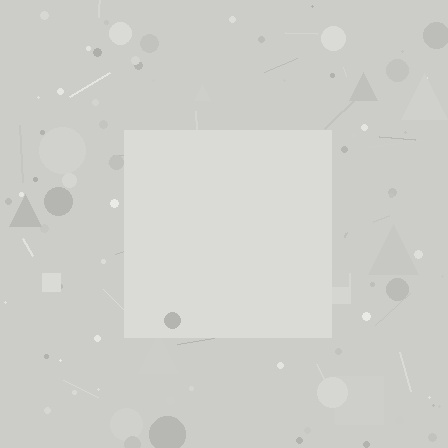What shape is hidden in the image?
A square is hidden in the image.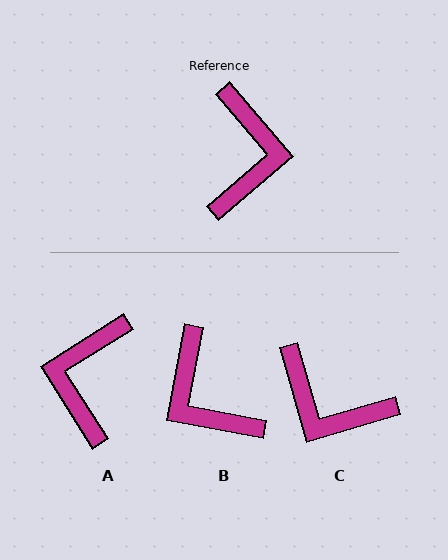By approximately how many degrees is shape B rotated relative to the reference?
Approximately 141 degrees clockwise.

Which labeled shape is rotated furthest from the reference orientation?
A, about 172 degrees away.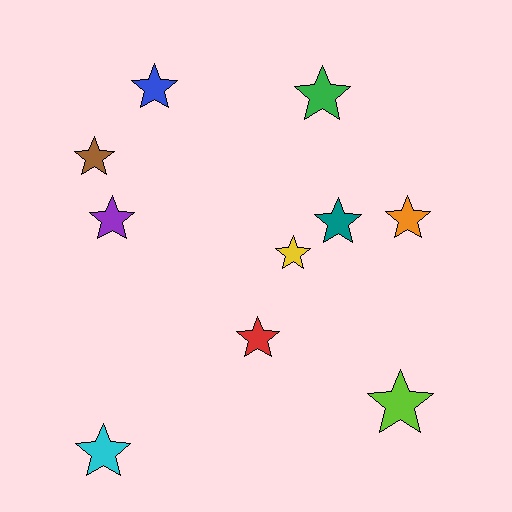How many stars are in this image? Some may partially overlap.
There are 10 stars.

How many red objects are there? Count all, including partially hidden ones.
There is 1 red object.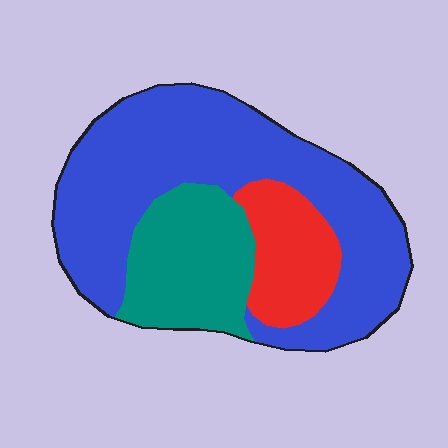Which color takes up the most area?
Blue, at roughly 60%.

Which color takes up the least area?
Red, at roughly 15%.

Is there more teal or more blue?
Blue.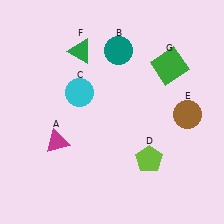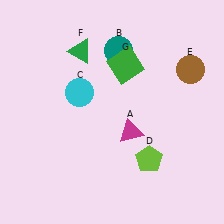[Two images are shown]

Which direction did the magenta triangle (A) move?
The magenta triangle (A) moved right.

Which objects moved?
The objects that moved are: the magenta triangle (A), the brown circle (E), the green square (G).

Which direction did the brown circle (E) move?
The brown circle (E) moved up.